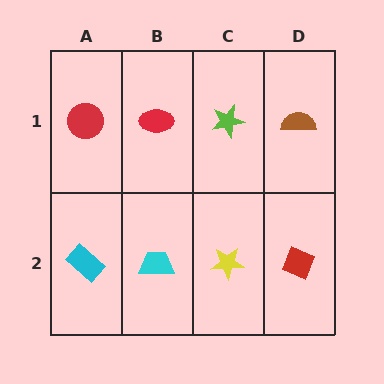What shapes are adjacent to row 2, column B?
A red ellipse (row 1, column B), a cyan rectangle (row 2, column A), a yellow star (row 2, column C).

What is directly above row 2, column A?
A red circle.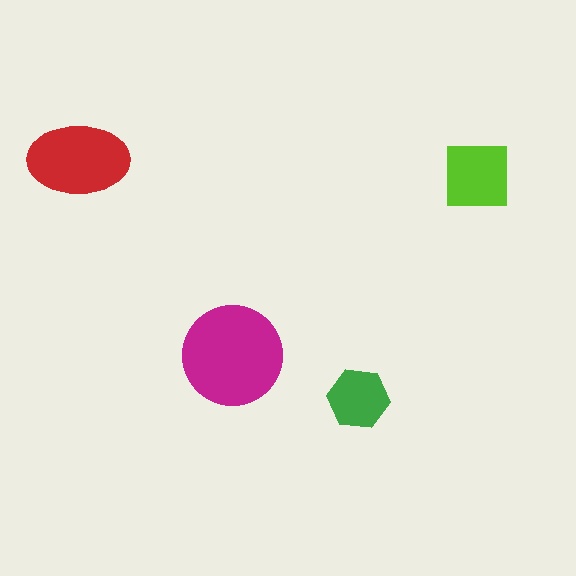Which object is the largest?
The magenta circle.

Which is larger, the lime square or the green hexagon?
The lime square.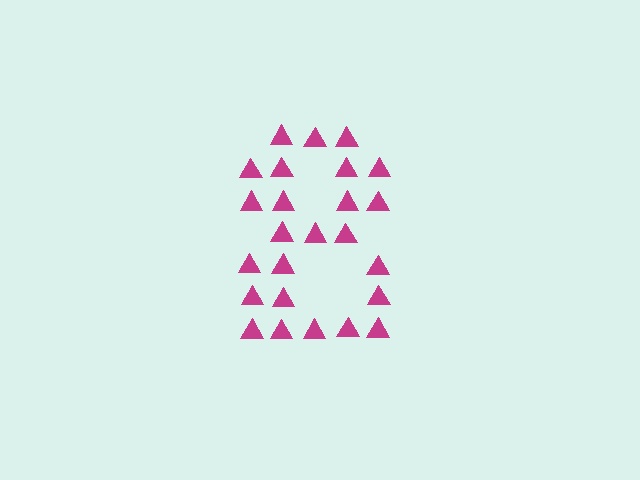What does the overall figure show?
The overall figure shows the digit 8.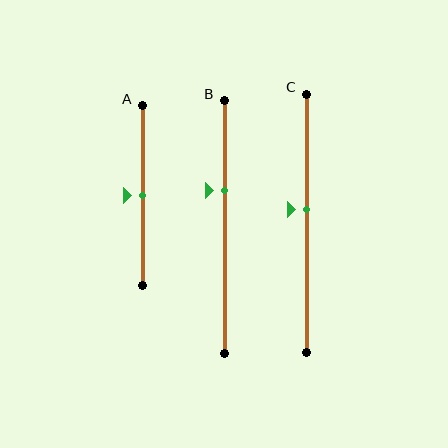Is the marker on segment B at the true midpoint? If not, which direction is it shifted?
No, the marker on segment B is shifted upward by about 15% of the segment length.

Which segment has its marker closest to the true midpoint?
Segment A has its marker closest to the true midpoint.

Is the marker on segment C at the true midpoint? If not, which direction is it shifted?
No, the marker on segment C is shifted upward by about 5% of the segment length.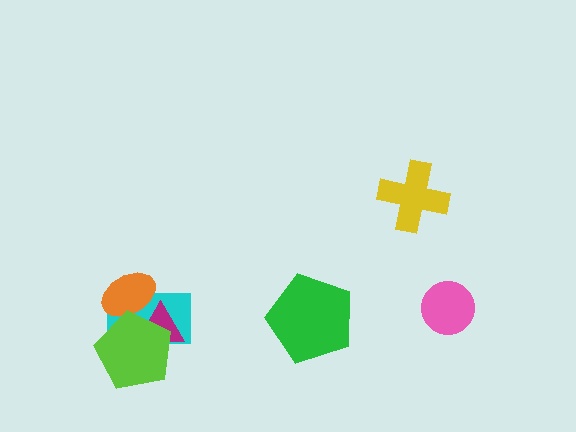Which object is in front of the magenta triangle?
The lime pentagon is in front of the magenta triangle.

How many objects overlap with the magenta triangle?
3 objects overlap with the magenta triangle.